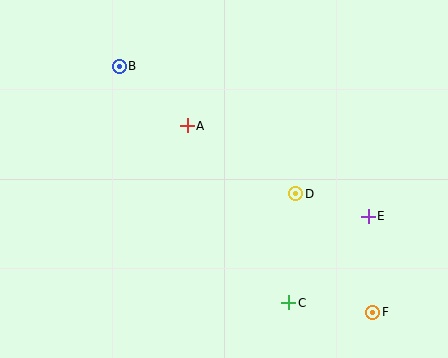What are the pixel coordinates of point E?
Point E is at (368, 216).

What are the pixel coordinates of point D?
Point D is at (296, 194).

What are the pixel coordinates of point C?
Point C is at (289, 303).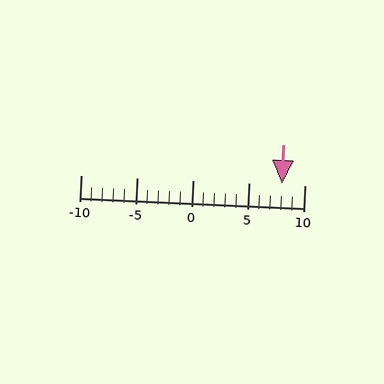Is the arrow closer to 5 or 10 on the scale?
The arrow is closer to 10.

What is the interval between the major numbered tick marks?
The major tick marks are spaced 5 units apart.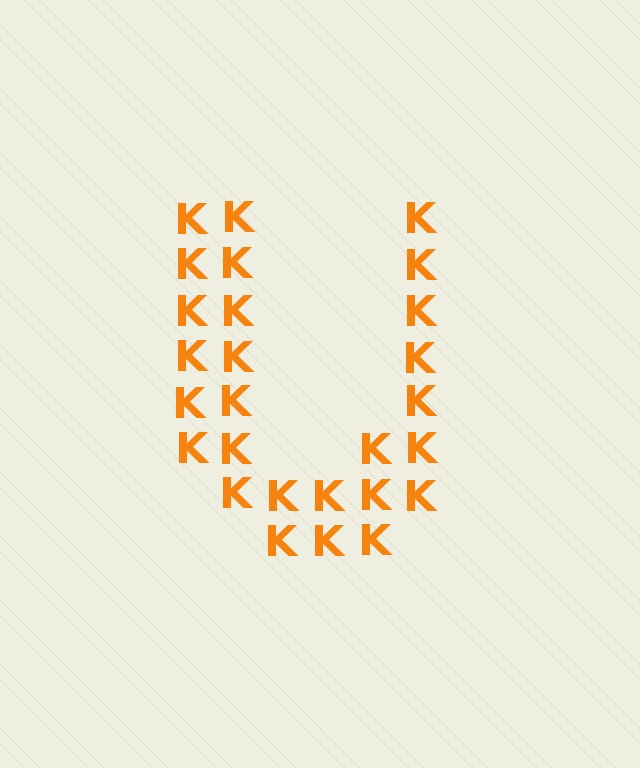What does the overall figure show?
The overall figure shows the letter U.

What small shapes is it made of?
It is made of small letter K's.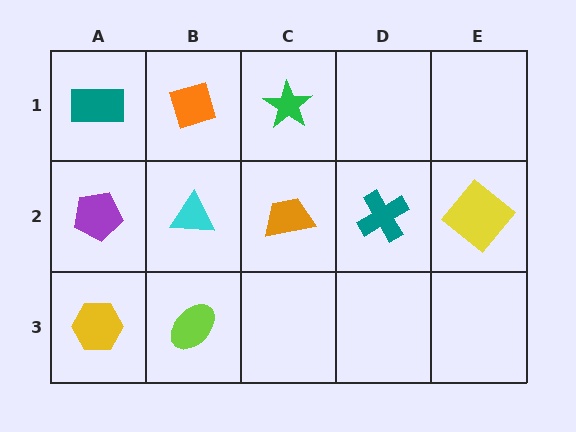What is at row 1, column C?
A green star.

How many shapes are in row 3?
2 shapes.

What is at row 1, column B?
An orange diamond.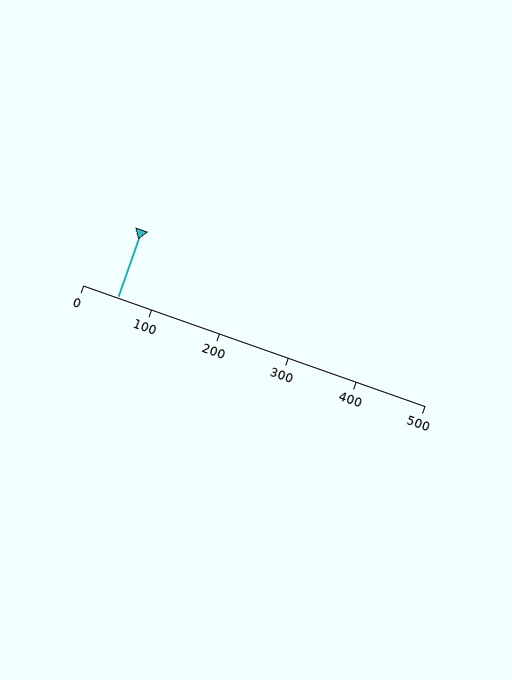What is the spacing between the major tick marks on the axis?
The major ticks are spaced 100 apart.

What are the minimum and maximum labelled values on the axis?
The axis runs from 0 to 500.